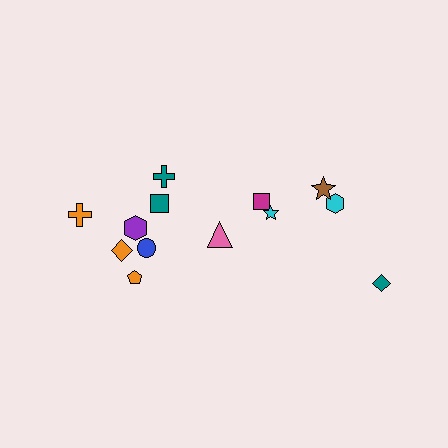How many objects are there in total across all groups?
There are 13 objects.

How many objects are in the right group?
There are 5 objects.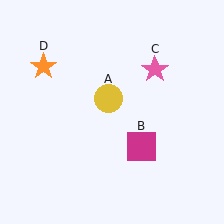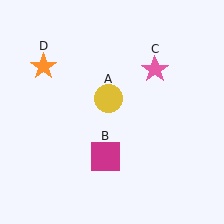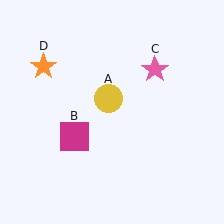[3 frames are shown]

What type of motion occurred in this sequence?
The magenta square (object B) rotated clockwise around the center of the scene.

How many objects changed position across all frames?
1 object changed position: magenta square (object B).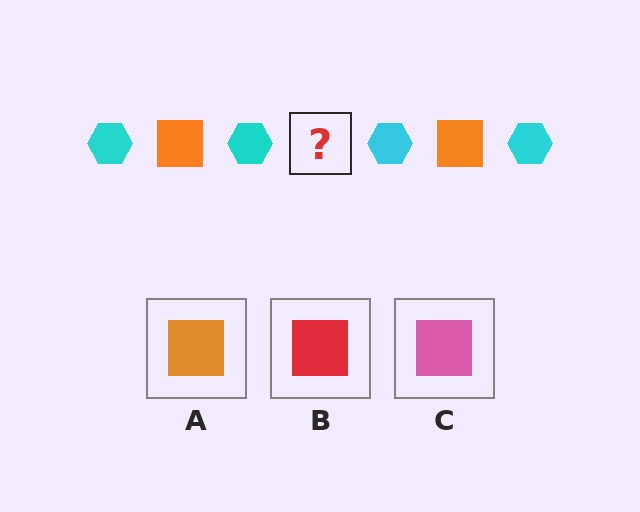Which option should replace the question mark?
Option A.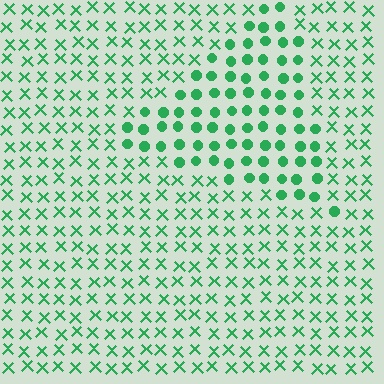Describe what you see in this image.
The image is filled with small green elements arranged in a uniform grid. A triangle-shaped region contains circles, while the surrounding area contains X marks. The boundary is defined purely by the change in element shape.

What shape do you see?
I see a triangle.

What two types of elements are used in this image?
The image uses circles inside the triangle region and X marks outside it.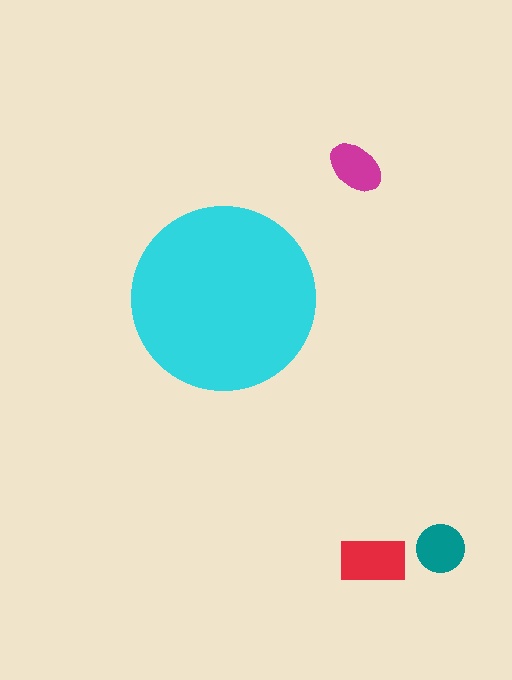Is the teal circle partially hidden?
No, the teal circle is fully visible.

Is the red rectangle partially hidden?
No, the red rectangle is fully visible.